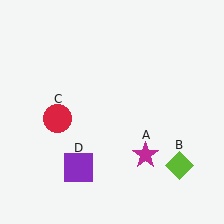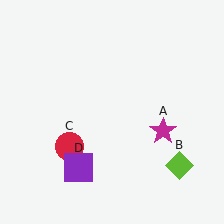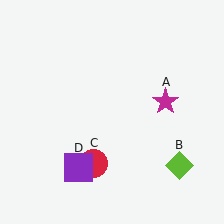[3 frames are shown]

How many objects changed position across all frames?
2 objects changed position: magenta star (object A), red circle (object C).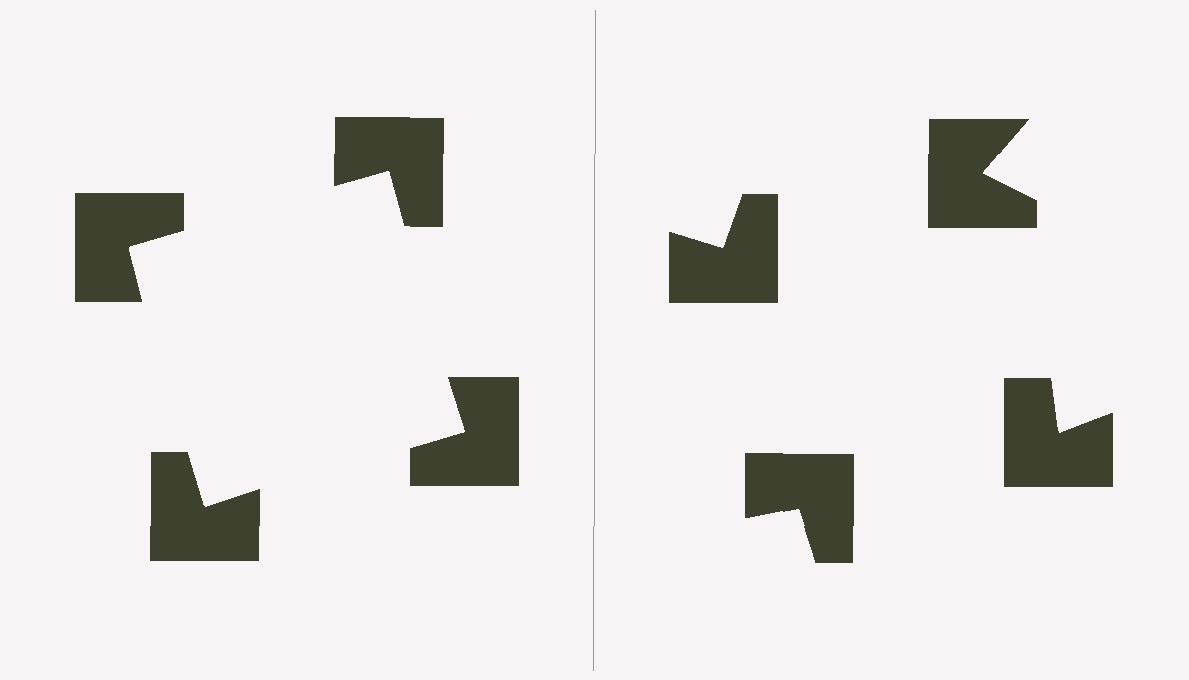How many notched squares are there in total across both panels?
8 — 4 on each side.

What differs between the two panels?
The notched squares are positioned identically on both sides; only the wedge orientations differ. On the left they align to a square; on the right they are misaligned.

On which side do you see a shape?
An illusory square appears on the left side. On the right side the wedge cuts are rotated, so no coherent shape forms.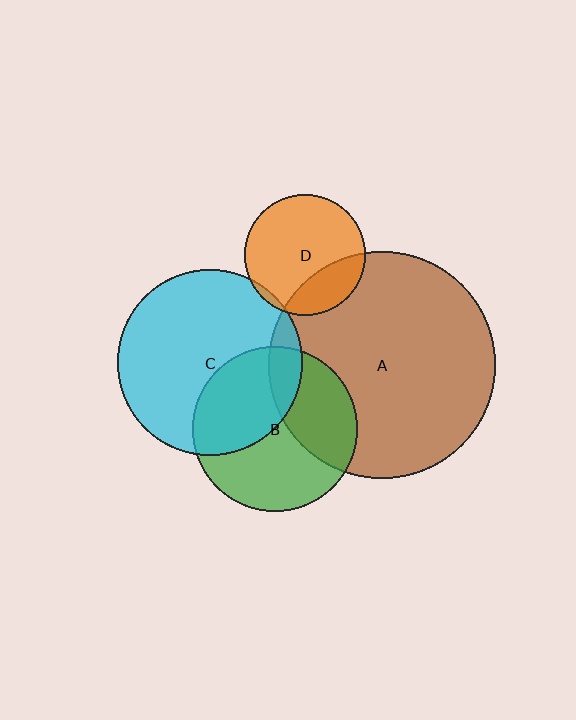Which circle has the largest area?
Circle A (brown).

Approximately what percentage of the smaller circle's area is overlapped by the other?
Approximately 40%.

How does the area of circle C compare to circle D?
Approximately 2.4 times.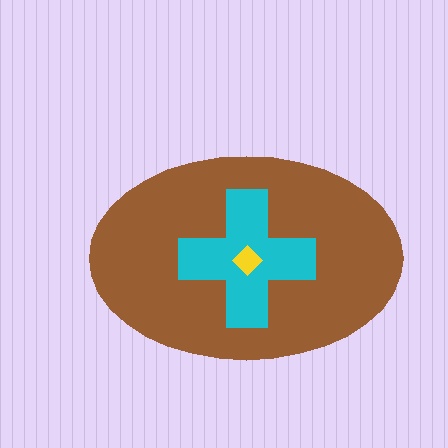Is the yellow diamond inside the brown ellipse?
Yes.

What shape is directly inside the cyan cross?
The yellow diamond.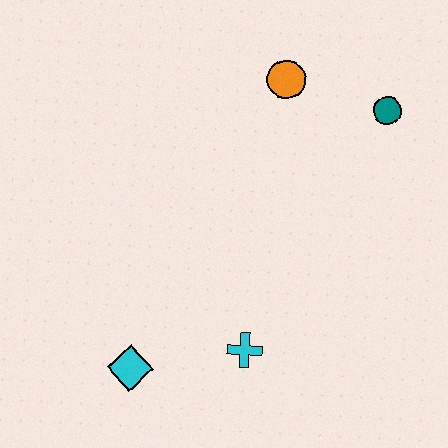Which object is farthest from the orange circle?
The cyan diamond is farthest from the orange circle.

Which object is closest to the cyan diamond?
The cyan cross is closest to the cyan diamond.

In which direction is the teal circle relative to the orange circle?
The teal circle is to the right of the orange circle.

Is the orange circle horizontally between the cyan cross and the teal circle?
Yes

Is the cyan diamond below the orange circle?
Yes